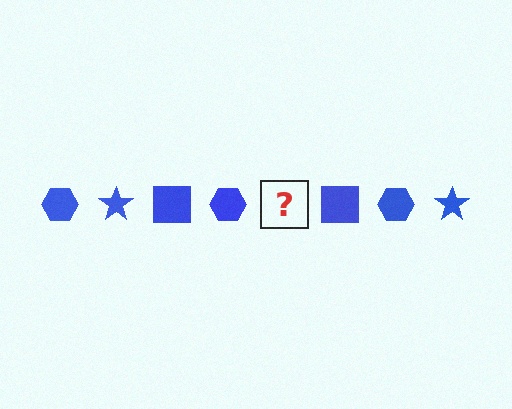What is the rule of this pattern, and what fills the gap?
The rule is that the pattern cycles through hexagon, star, square shapes in blue. The gap should be filled with a blue star.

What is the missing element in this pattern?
The missing element is a blue star.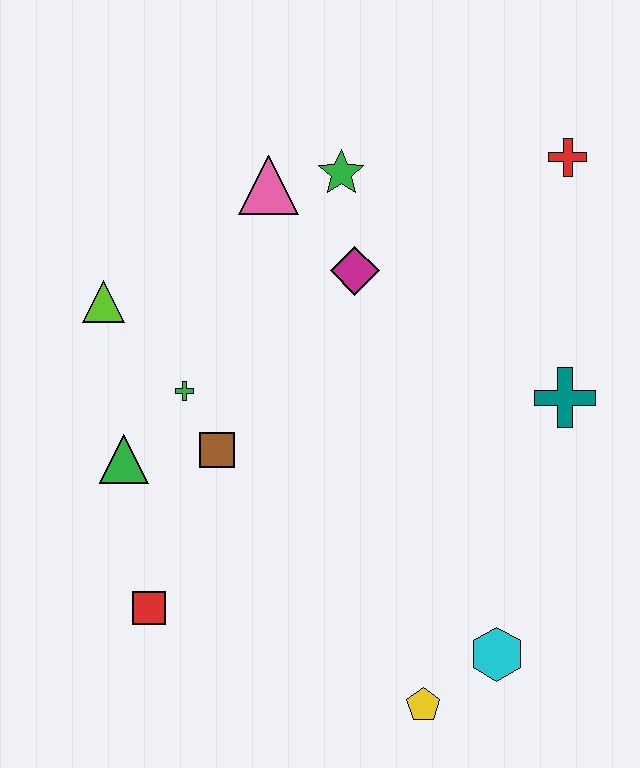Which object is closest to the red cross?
The green star is closest to the red cross.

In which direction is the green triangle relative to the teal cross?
The green triangle is to the left of the teal cross.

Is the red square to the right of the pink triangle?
No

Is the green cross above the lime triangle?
No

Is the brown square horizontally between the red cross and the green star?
No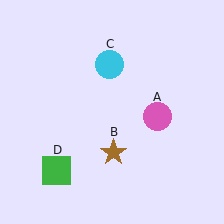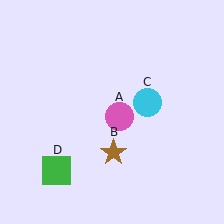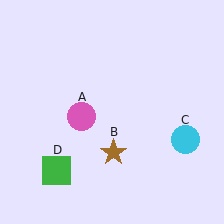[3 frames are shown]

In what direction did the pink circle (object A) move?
The pink circle (object A) moved left.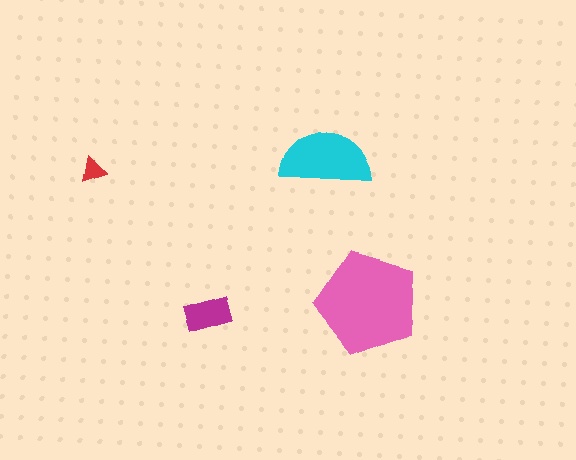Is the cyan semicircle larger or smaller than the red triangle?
Larger.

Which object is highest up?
The cyan semicircle is topmost.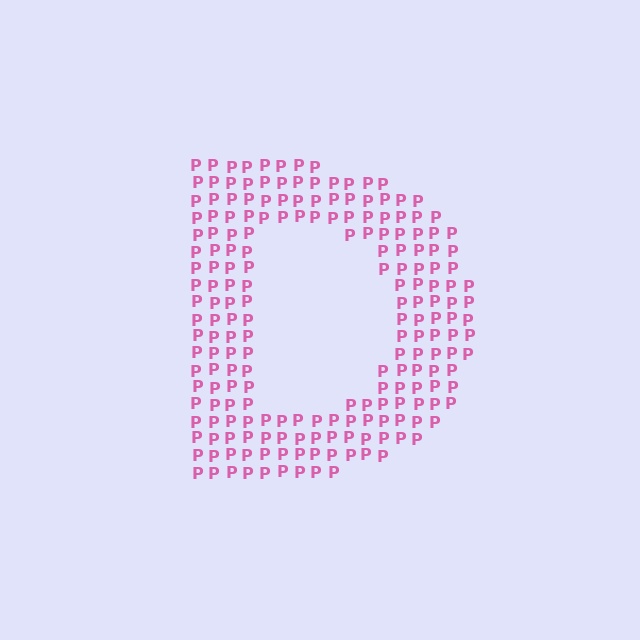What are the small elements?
The small elements are letter P's.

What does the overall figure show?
The overall figure shows the letter D.